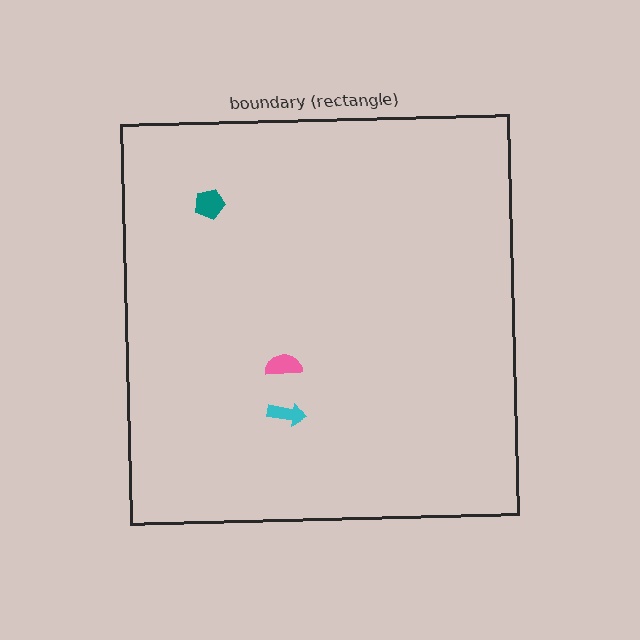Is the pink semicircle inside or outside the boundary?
Inside.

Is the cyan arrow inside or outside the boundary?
Inside.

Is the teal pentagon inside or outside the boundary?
Inside.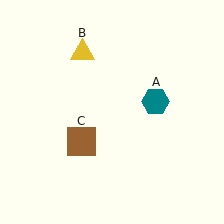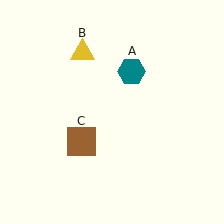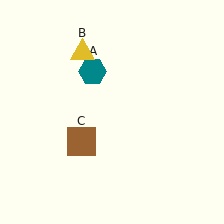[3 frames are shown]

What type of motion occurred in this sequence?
The teal hexagon (object A) rotated counterclockwise around the center of the scene.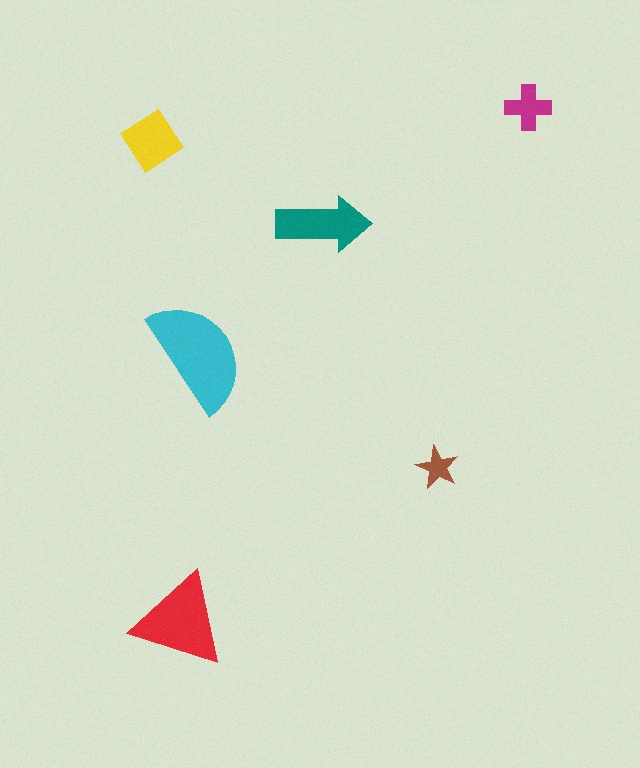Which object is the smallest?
The brown star.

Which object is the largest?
The cyan semicircle.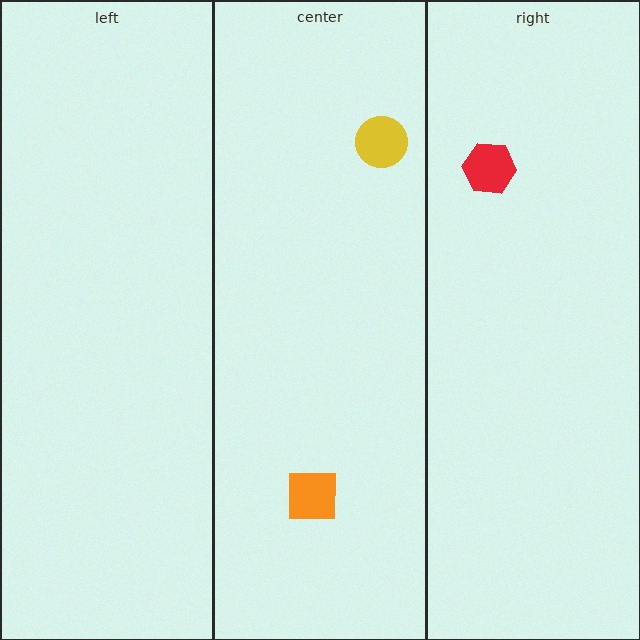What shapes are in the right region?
The red hexagon.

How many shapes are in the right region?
1.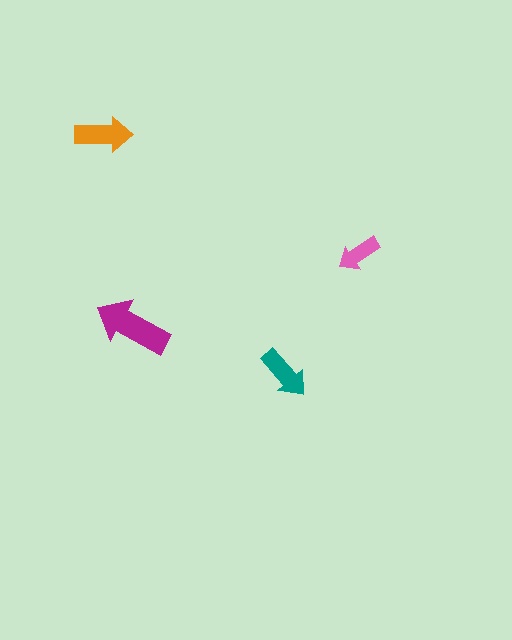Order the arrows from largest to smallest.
the magenta one, the orange one, the teal one, the pink one.